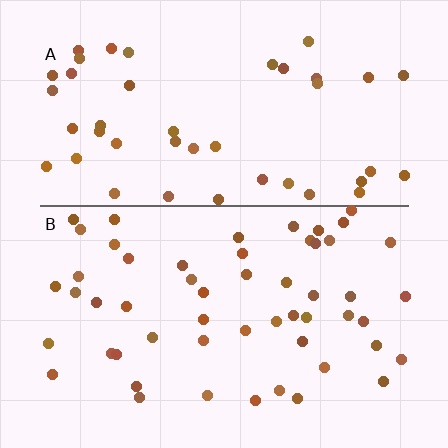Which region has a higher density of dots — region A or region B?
B (the bottom).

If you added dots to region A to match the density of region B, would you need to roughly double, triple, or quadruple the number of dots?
Approximately double.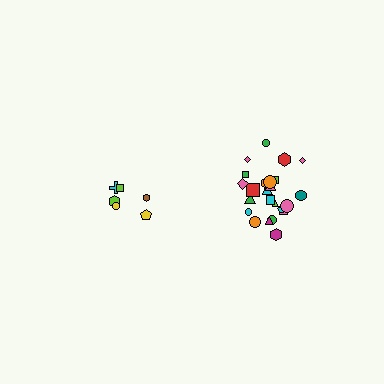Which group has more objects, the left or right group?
The right group.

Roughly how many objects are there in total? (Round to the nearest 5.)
Roughly 30 objects in total.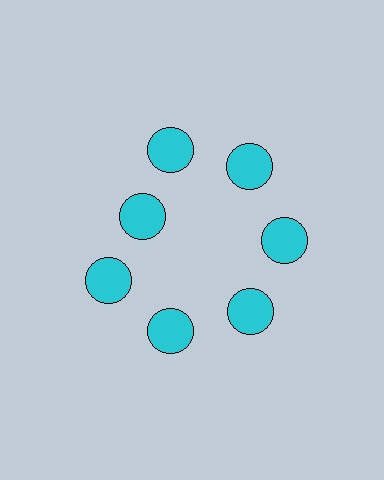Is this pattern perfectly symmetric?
No. The 7 cyan circles are arranged in a ring, but one element near the 10 o'clock position is pulled inward toward the center, breaking the 7-fold rotational symmetry.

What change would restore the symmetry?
The symmetry would be restored by moving it outward, back onto the ring so that all 7 circles sit at equal angles and equal distance from the center.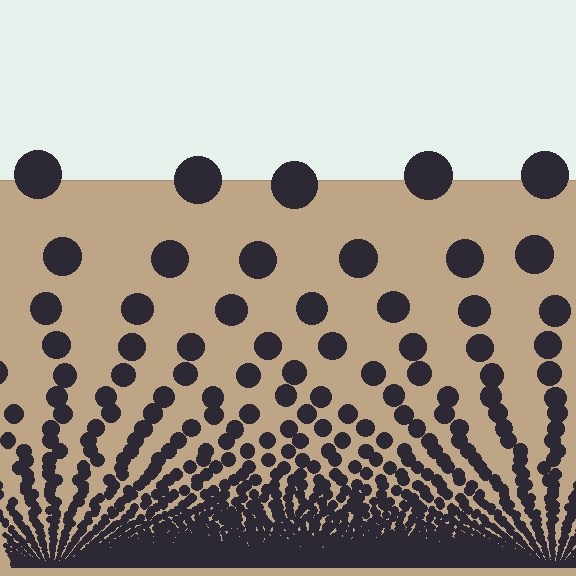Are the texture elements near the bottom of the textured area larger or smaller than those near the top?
Smaller. The gradient is inverted — elements near the bottom are smaller and denser.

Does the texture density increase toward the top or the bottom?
Density increases toward the bottom.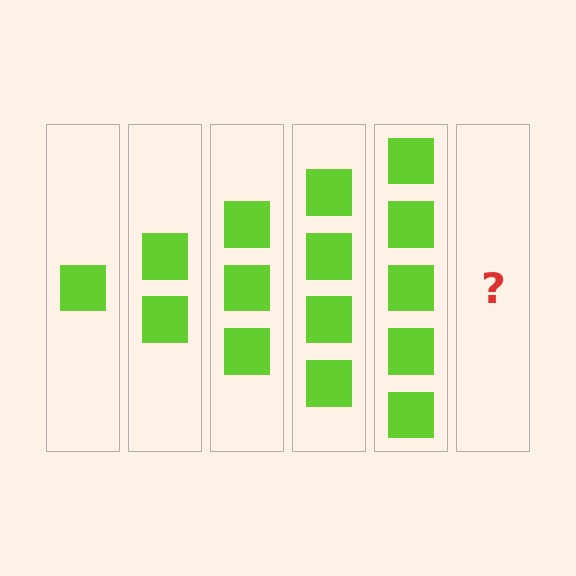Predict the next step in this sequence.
The next step is 6 squares.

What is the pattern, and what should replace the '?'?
The pattern is that each step adds one more square. The '?' should be 6 squares.